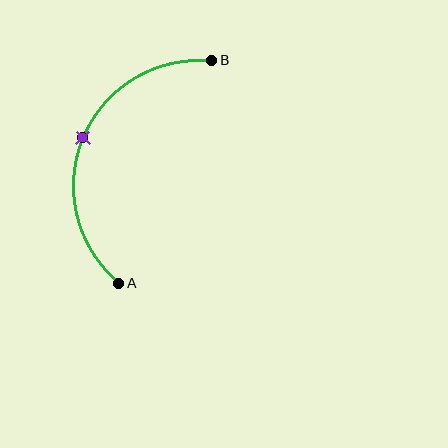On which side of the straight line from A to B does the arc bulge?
The arc bulges to the left of the straight line connecting A and B.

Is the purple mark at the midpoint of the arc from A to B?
Yes. The purple mark lies on the arc at equal arc-length from both A and B — it is the arc midpoint.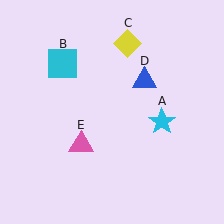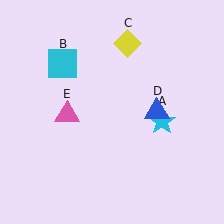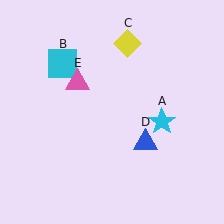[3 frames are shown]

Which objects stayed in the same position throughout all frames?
Cyan star (object A) and cyan square (object B) and yellow diamond (object C) remained stationary.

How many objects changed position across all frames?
2 objects changed position: blue triangle (object D), pink triangle (object E).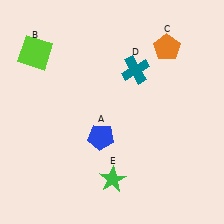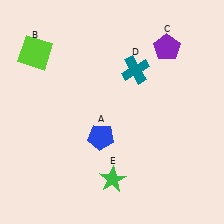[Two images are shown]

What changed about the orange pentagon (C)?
In Image 1, C is orange. In Image 2, it changed to purple.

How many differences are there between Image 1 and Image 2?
There is 1 difference between the two images.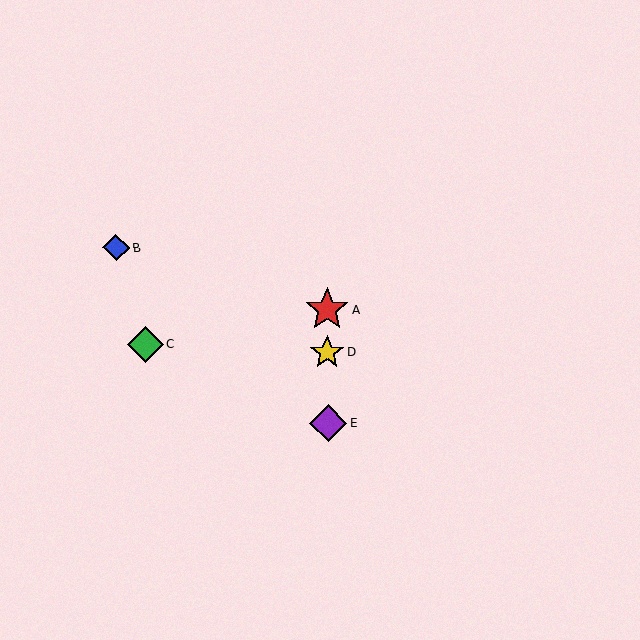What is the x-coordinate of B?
Object B is at x≈116.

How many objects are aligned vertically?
3 objects (A, D, E) are aligned vertically.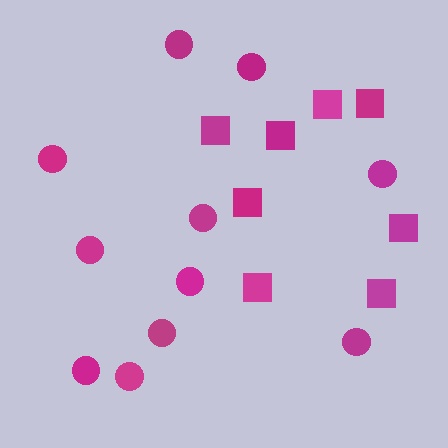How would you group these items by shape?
There are 2 groups: one group of circles (11) and one group of squares (8).